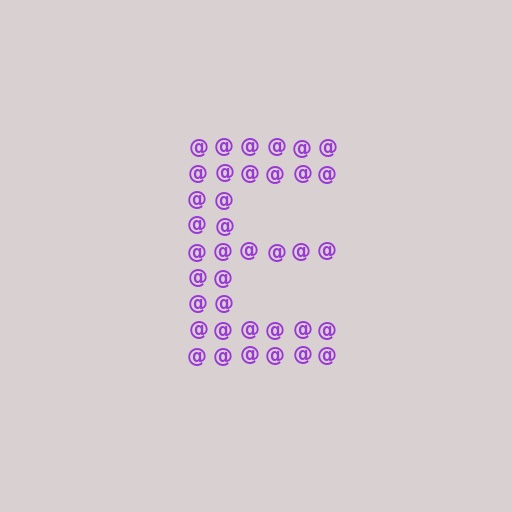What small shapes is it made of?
It is made of small at signs.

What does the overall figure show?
The overall figure shows the letter E.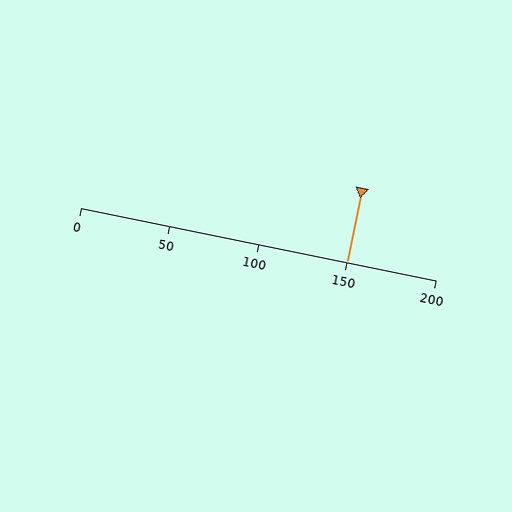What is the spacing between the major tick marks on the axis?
The major ticks are spaced 50 apart.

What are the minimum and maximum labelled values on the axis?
The axis runs from 0 to 200.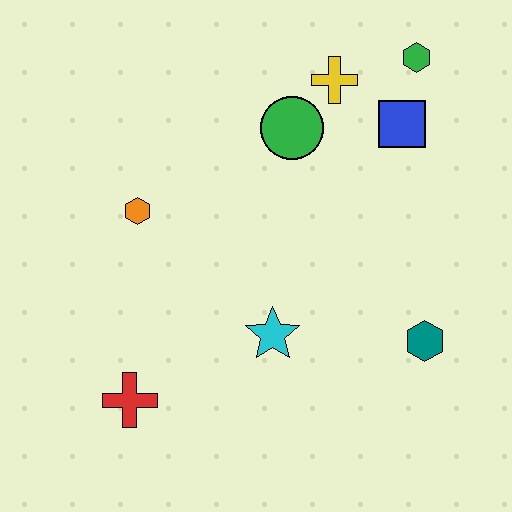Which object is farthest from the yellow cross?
The red cross is farthest from the yellow cross.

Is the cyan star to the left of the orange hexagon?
No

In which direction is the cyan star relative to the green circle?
The cyan star is below the green circle.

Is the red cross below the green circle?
Yes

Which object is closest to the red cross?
The cyan star is closest to the red cross.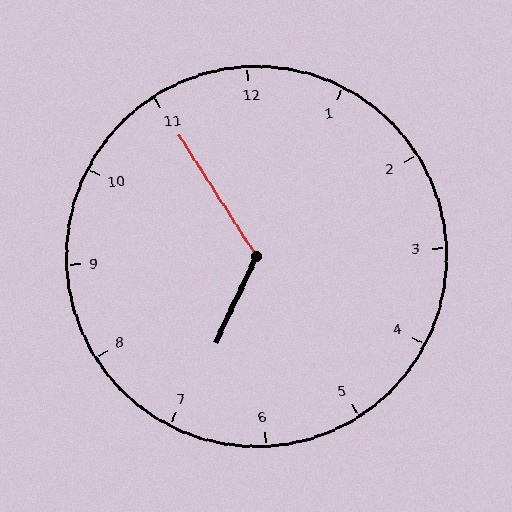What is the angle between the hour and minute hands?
Approximately 122 degrees.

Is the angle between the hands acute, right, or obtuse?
It is obtuse.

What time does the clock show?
6:55.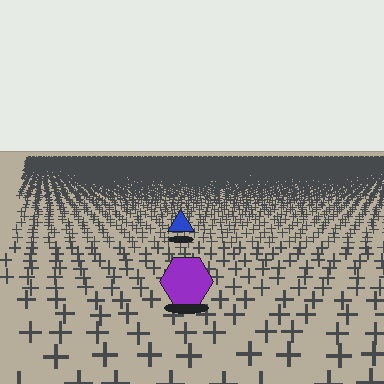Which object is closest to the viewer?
The purple hexagon is closest. The texture marks near it are larger and more spread out.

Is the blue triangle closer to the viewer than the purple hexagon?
No. The purple hexagon is closer — you can tell from the texture gradient: the ground texture is coarser near it.